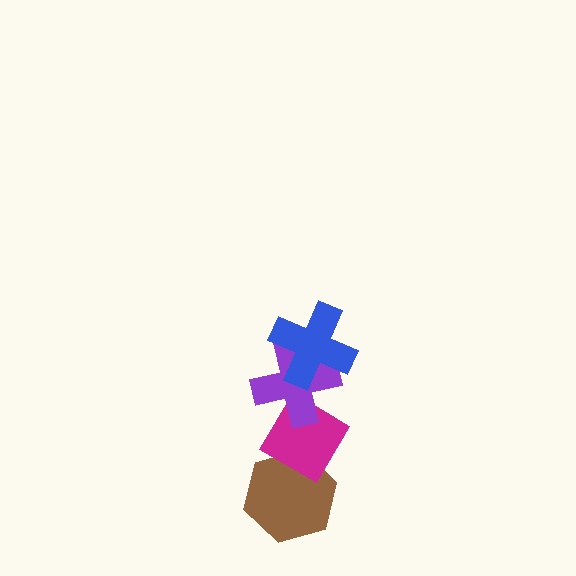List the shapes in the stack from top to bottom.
From top to bottom: the blue cross, the purple cross, the magenta diamond, the brown hexagon.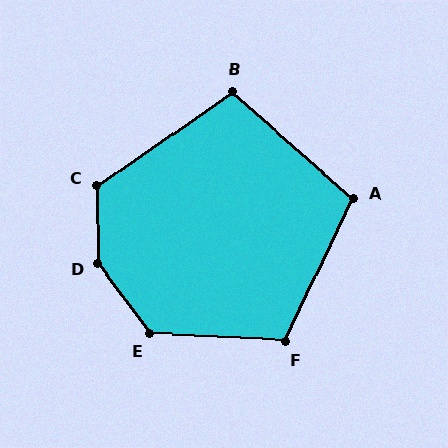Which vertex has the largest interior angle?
D, at approximately 144 degrees.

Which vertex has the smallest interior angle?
B, at approximately 104 degrees.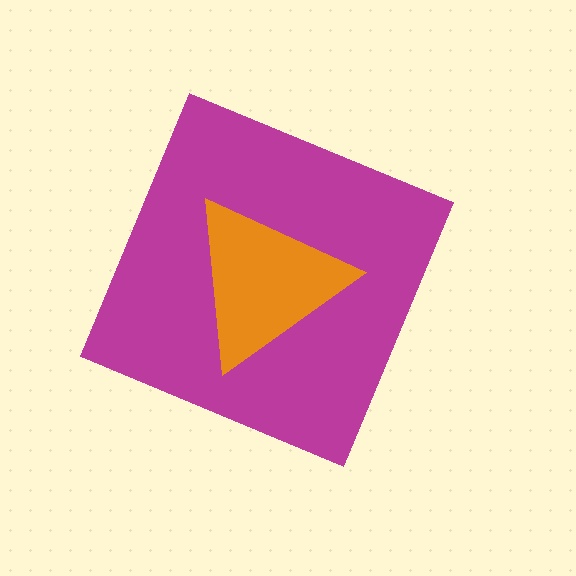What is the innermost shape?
The orange triangle.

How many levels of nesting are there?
2.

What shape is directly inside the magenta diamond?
The orange triangle.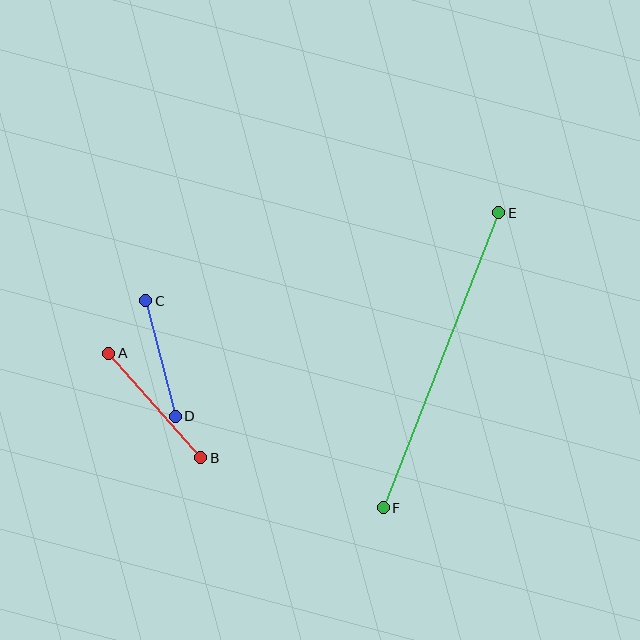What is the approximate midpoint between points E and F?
The midpoint is at approximately (441, 360) pixels.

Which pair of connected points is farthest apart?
Points E and F are farthest apart.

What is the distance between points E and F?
The distance is approximately 317 pixels.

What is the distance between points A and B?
The distance is approximately 139 pixels.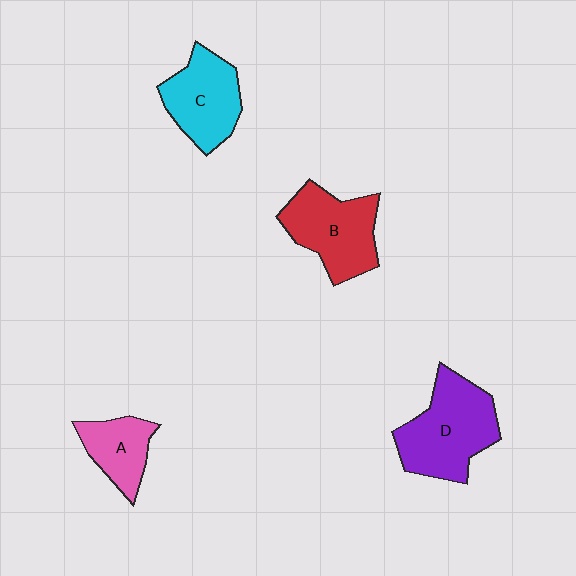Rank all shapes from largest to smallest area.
From largest to smallest: D (purple), B (red), C (cyan), A (pink).